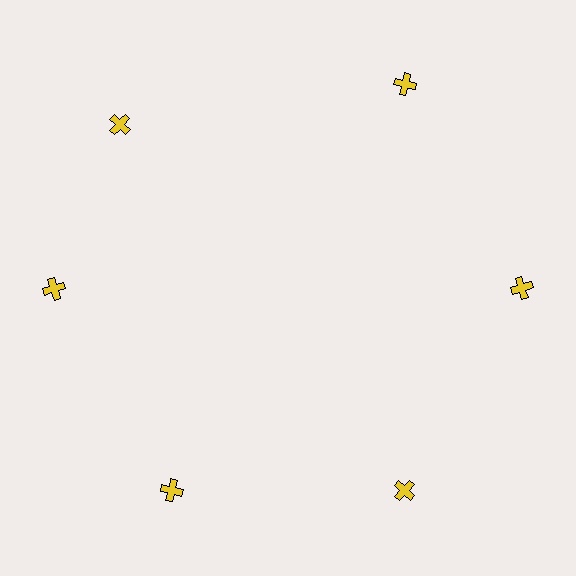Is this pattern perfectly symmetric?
No. The 6 yellow crosses are arranged in a ring, but one element near the 11 o'clock position is rotated out of alignment along the ring, breaking the 6-fold rotational symmetry.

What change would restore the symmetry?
The symmetry would be restored by rotating it back into even spacing with its neighbors so that all 6 crosses sit at equal angles and equal distance from the center.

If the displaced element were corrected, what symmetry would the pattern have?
It would have 6-fold rotational symmetry — the pattern would map onto itself every 60 degrees.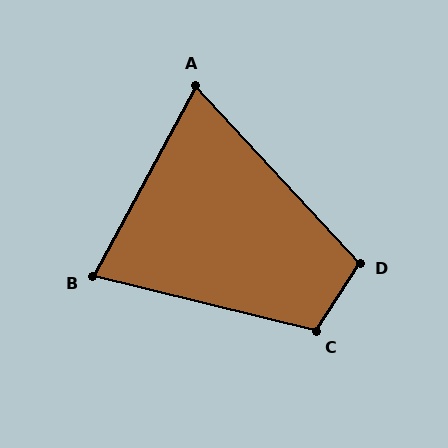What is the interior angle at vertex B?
Approximately 76 degrees (acute).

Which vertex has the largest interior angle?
C, at approximately 109 degrees.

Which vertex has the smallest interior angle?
A, at approximately 71 degrees.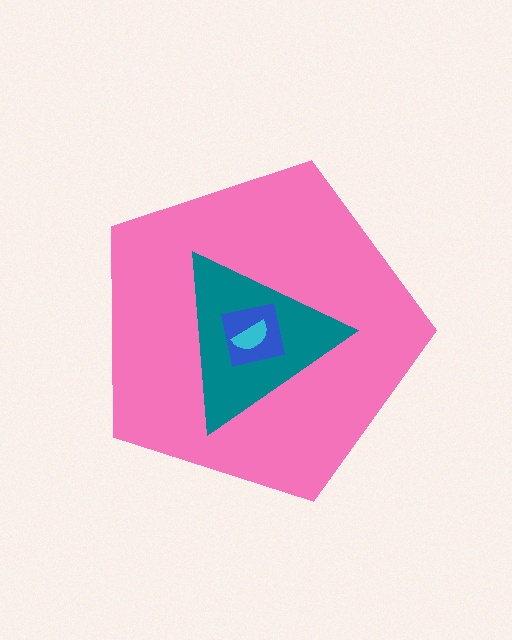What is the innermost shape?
The cyan semicircle.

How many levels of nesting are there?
4.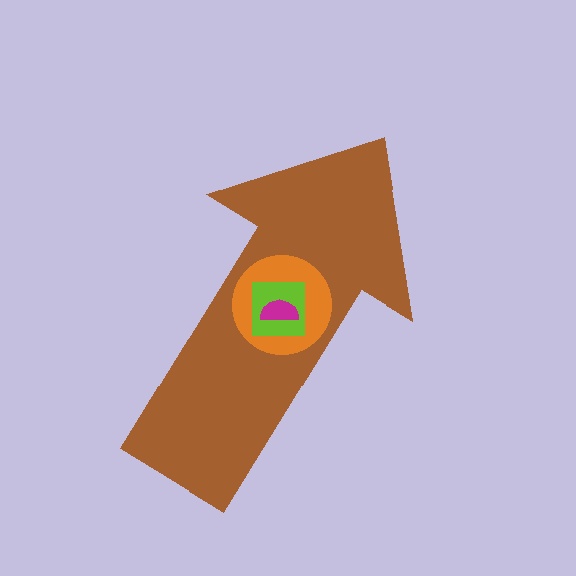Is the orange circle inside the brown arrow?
Yes.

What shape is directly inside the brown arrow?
The orange circle.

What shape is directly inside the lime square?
The magenta semicircle.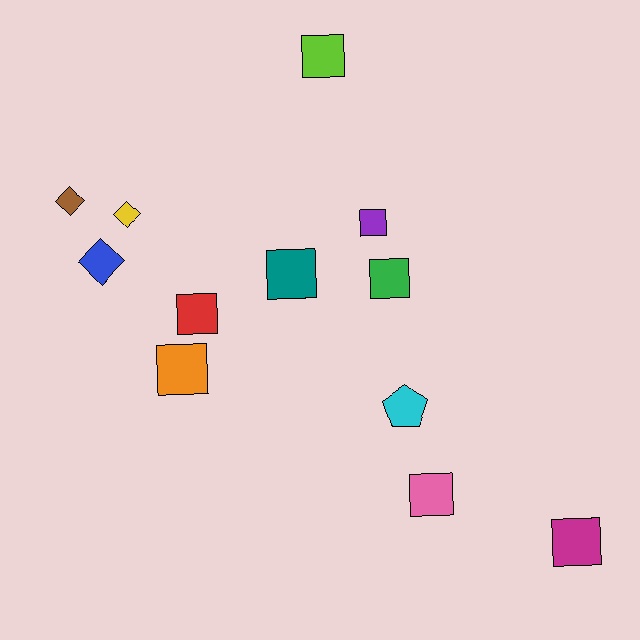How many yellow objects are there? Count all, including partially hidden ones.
There is 1 yellow object.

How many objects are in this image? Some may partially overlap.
There are 12 objects.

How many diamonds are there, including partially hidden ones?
There are 3 diamonds.